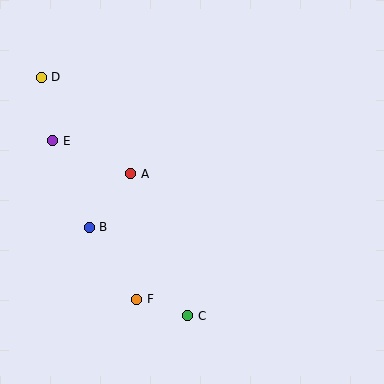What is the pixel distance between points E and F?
The distance between E and F is 179 pixels.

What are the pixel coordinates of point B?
Point B is at (89, 227).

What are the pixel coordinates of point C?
Point C is at (188, 316).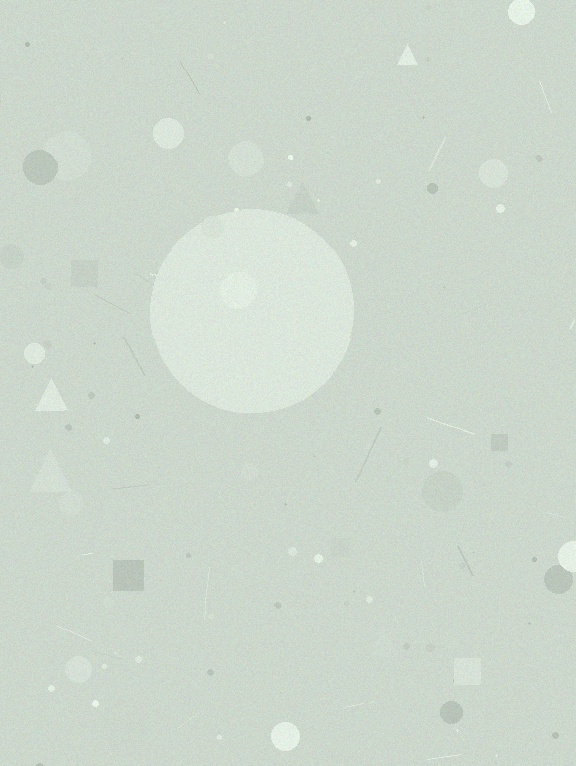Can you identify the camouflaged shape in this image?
The camouflaged shape is a circle.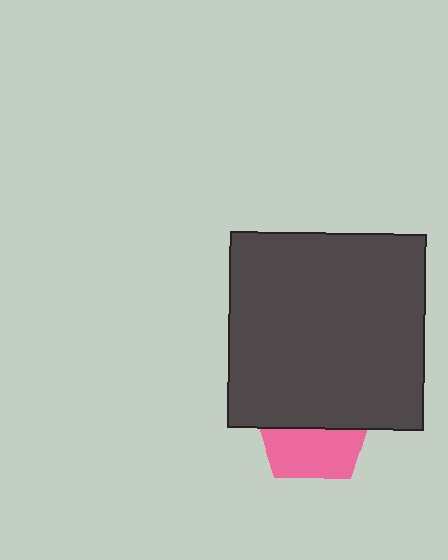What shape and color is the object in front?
The object in front is a dark gray square.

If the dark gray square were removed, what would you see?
You would see the complete pink pentagon.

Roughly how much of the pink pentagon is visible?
About half of it is visible (roughly 46%).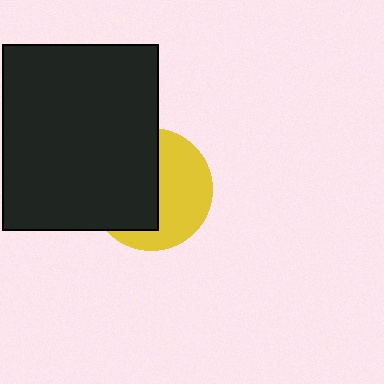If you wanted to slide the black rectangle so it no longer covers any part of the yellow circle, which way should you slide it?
Slide it left — that is the most direct way to separate the two shapes.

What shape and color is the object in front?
The object in front is a black rectangle.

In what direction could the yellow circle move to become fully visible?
The yellow circle could move right. That would shift it out from behind the black rectangle entirely.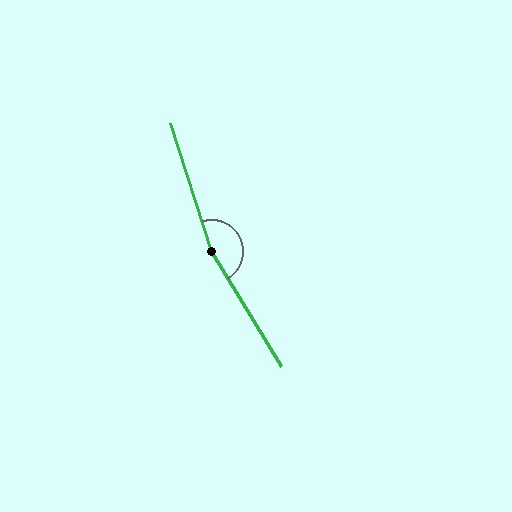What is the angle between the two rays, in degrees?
Approximately 167 degrees.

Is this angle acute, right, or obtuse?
It is obtuse.